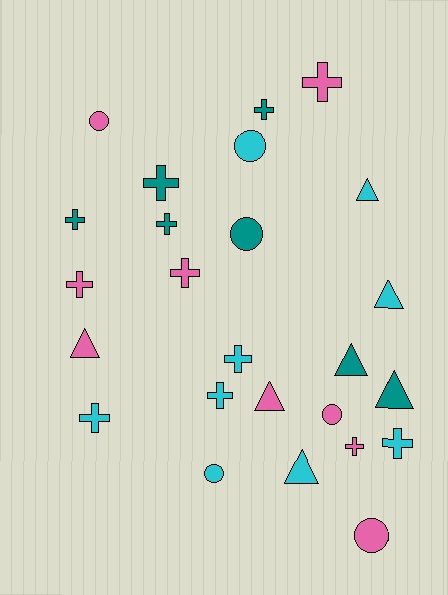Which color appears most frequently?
Cyan, with 9 objects.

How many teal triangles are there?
There are 2 teal triangles.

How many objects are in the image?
There are 25 objects.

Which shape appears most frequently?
Cross, with 12 objects.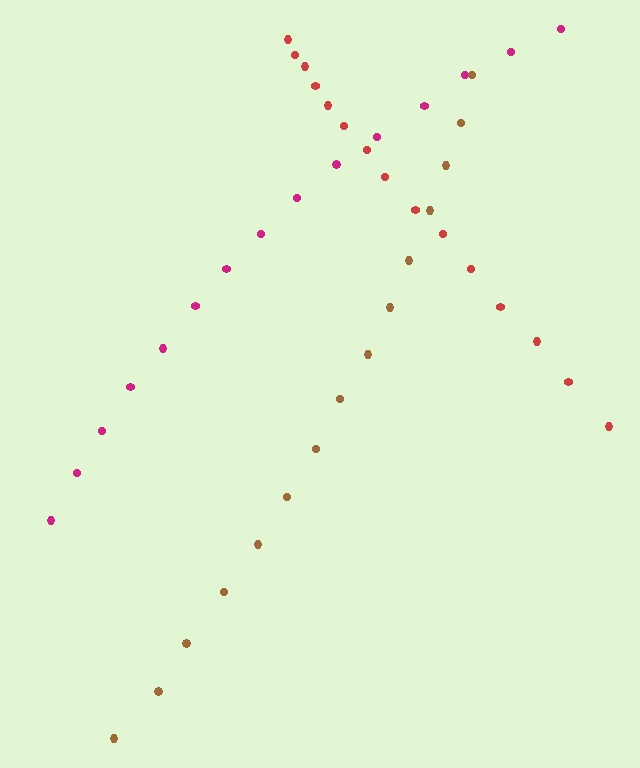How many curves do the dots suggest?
There are 3 distinct paths.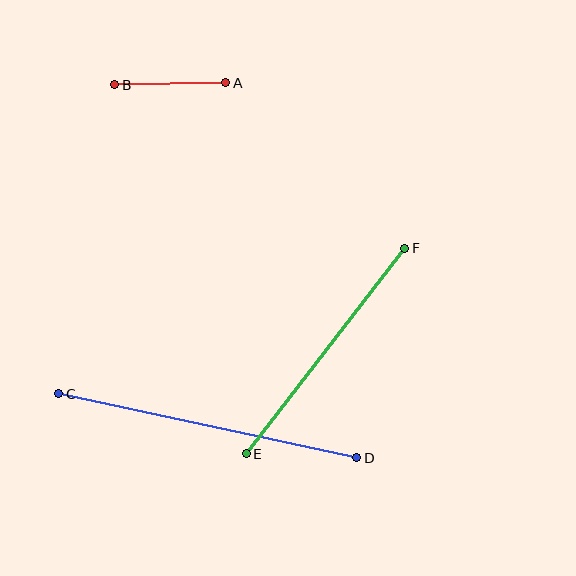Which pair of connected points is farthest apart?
Points C and D are farthest apart.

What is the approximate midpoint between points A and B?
The midpoint is at approximately (170, 84) pixels.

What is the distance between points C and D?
The distance is approximately 305 pixels.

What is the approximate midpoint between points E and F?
The midpoint is at approximately (325, 351) pixels.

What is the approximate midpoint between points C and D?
The midpoint is at approximately (208, 426) pixels.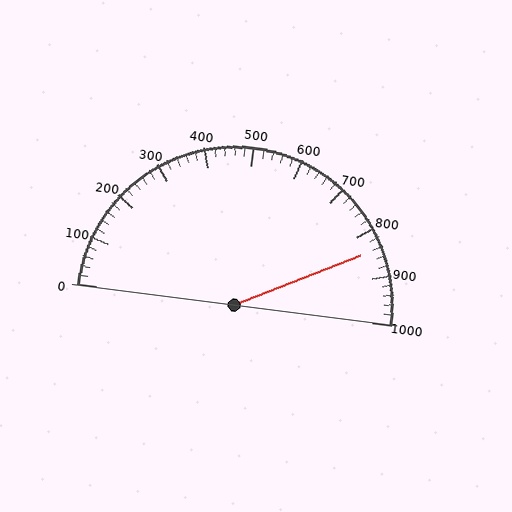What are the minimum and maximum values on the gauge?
The gauge ranges from 0 to 1000.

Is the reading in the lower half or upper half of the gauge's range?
The reading is in the upper half of the range (0 to 1000).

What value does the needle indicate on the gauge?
The needle indicates approximately 840.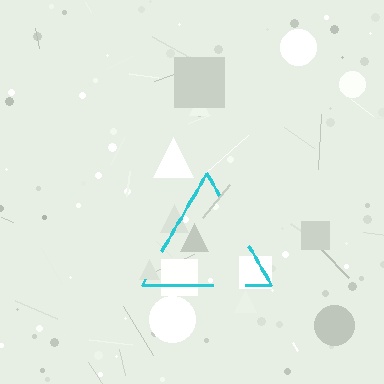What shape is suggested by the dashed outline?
The dashed outline suggests a triangle.